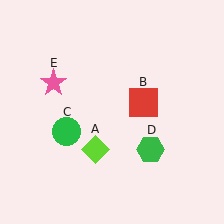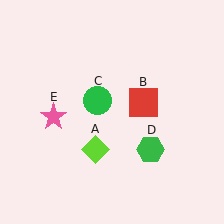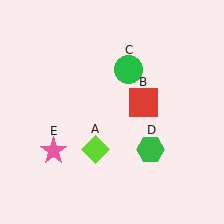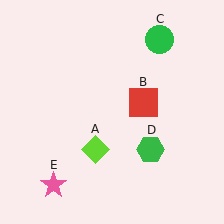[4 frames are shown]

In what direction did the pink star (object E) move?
The pink star (object E) moved down.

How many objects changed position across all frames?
2 objects changed position: green circle (object C), pink star (object E).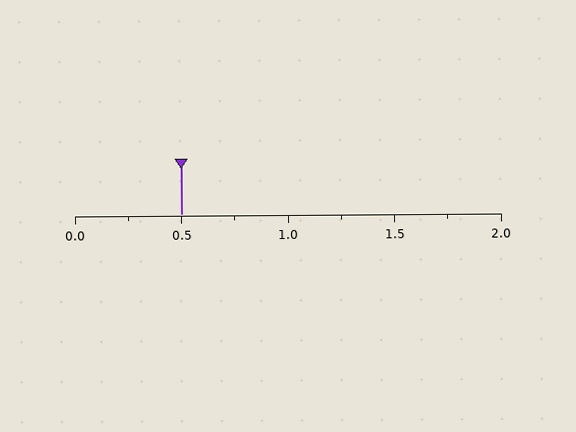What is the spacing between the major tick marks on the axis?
The major ticks are spaced 0.5 apart.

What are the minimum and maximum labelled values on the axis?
The axis runs from 0.0 to 2.0.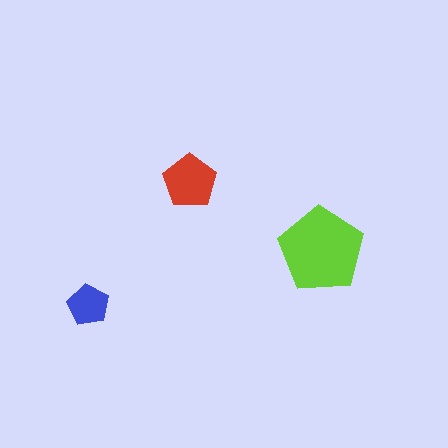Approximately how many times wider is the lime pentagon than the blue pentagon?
About 2 times wider.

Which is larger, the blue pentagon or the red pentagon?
The red one.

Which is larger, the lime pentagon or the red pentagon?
The lime one.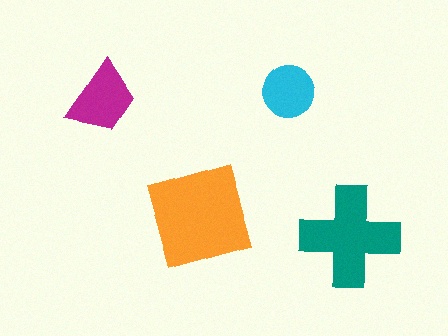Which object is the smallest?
The cyan circle.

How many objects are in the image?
There are 4 objects in the image.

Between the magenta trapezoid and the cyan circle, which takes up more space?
The magenta trapezoid.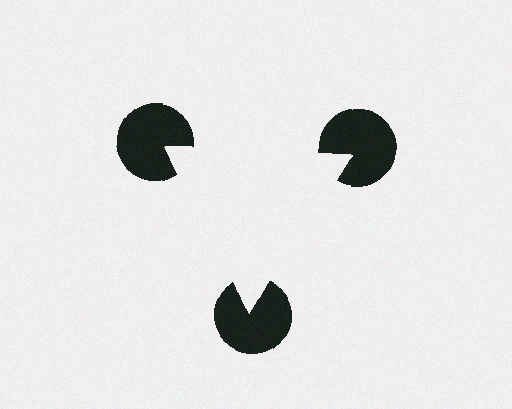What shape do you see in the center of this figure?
An illusory triangle — its edges are inferred from the aligned wedge cuts in the pac-man discs, not physically drawn.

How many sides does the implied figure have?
3 sides.